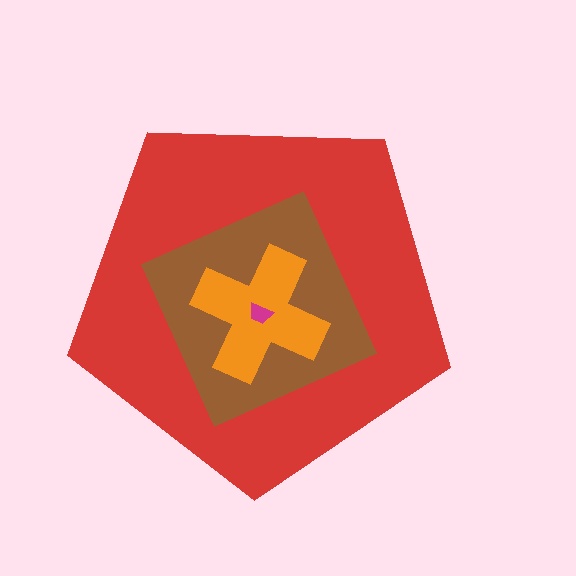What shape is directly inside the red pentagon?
The brown diamond.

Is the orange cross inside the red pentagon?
Yes.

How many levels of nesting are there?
4.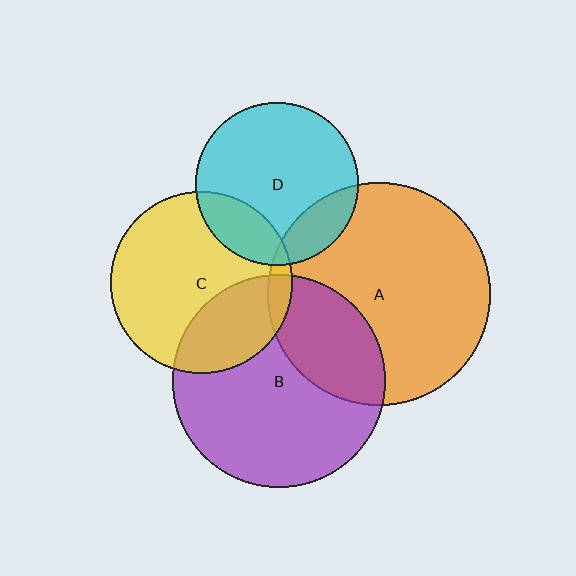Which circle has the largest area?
Circle A (orange).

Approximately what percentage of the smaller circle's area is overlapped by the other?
Approximately 30%.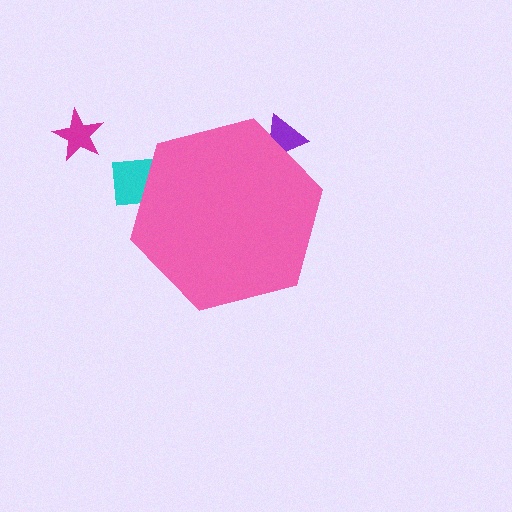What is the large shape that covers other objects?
A pink hexagon.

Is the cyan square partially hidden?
Yes, the cyan square is partially hidden behind the pink hexagon.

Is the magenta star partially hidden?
No, the magenta star is fully visible.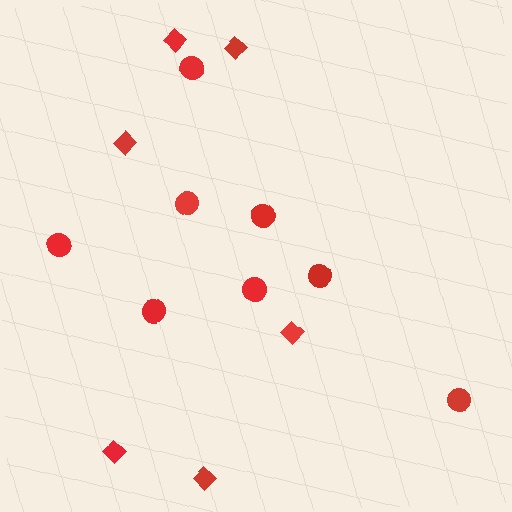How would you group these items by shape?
There are 2 groups: one group of diamonds (6) and one group of circles (8).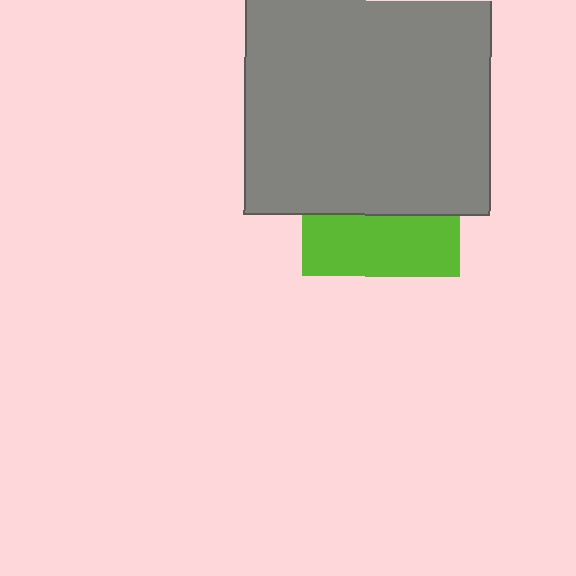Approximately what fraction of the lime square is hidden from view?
Roughly 62% of the lime square is hidden behind the gray square.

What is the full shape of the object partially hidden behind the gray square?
The partially hidden object is a lime square.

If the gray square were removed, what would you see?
You would see the complete lime square.